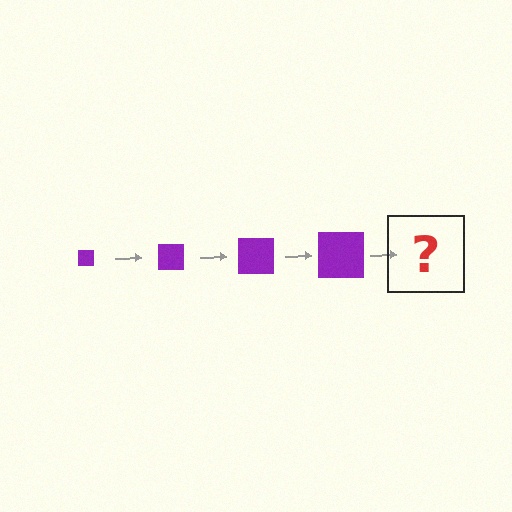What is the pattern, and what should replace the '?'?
The pattern is that the square gets progressively larger each step. The '?' should be a purple square, larger than the previous one.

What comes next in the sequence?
The next element should be a purple square, larger than the previous one.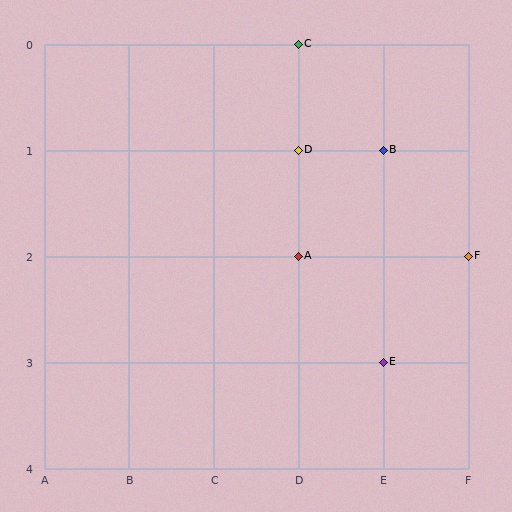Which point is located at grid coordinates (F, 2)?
Point F is at (F, 2).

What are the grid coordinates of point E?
Point E is at grid coordinates (E, 3).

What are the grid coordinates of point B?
Point B is at grid coordinates (E, 1).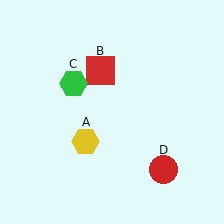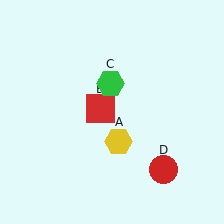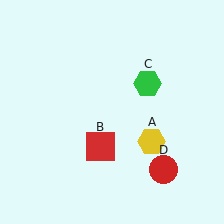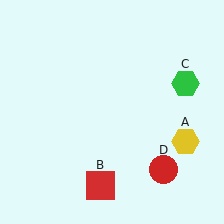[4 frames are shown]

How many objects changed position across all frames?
3 objects changed position: yellow hexagon (object A), red square (object B), green hexagon (object C).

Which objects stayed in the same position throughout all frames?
Red circle (object D) remained stationary.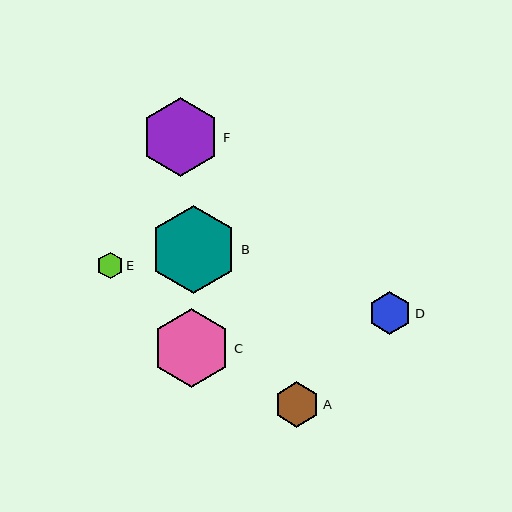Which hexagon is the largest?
Hexagon B is the largest with a size of approximately 88 pixels.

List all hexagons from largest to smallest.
From largest to smallest: B, C, F, A, D, E.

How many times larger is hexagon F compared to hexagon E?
Hexagon F is approximately 3.0 times the size of hexagon E.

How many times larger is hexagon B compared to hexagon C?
Hexagon B is approximately 1.1 times the size of hexagon C.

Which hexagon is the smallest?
Hexagon E is the smallest with a size of approximately 26 pixels.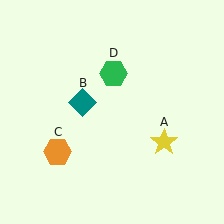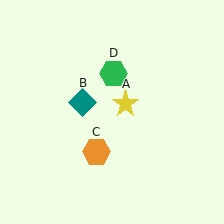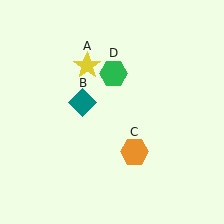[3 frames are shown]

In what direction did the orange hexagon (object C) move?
The orange hexagon (object C) moved right.